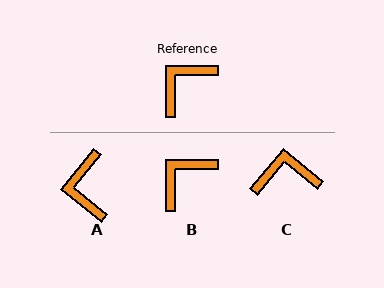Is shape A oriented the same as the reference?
No, it is off by about 51 degrees.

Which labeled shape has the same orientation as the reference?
B.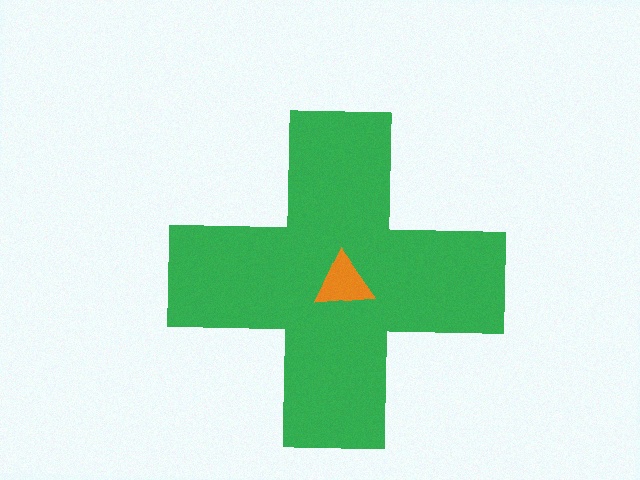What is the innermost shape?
The orange triangle.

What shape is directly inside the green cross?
The orange triangle.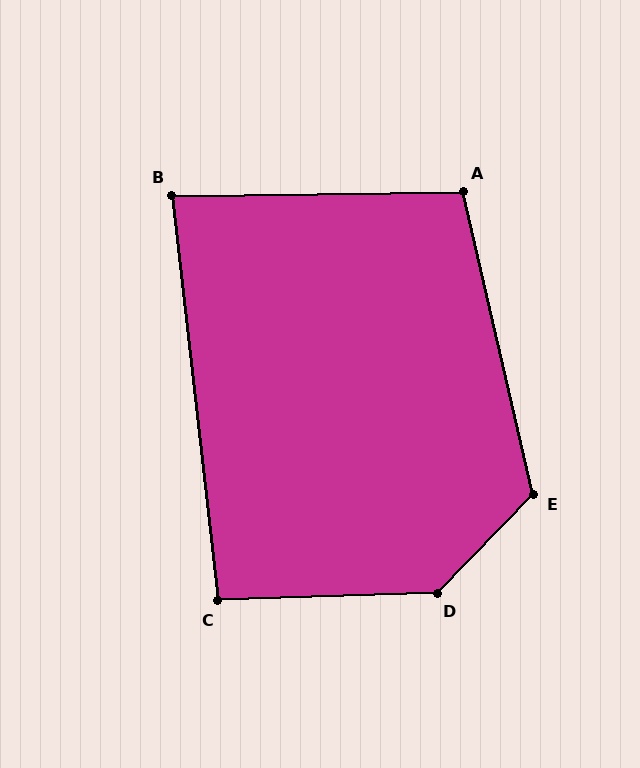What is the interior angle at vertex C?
Approximately 94 degrees (approximately right).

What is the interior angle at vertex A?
Approximately 102 degrees (obtuse).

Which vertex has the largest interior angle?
D, at approximately 136 degrees.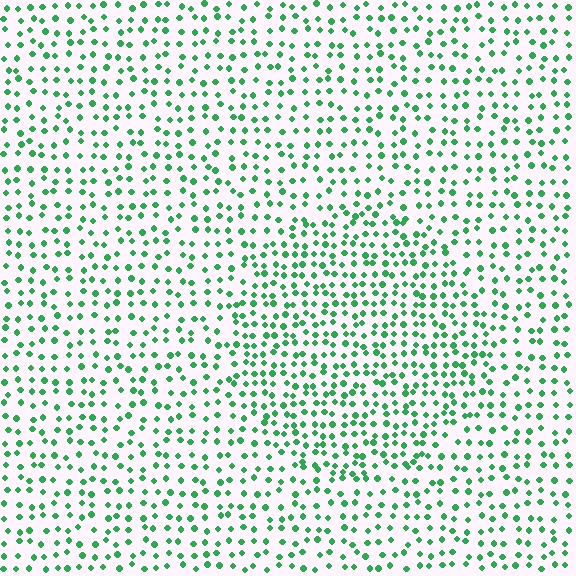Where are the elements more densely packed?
The elements are more densely packed inside the circle boundary.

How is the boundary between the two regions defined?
The boundary is defined by a change in element density (approximately 1.6x ratio). All elements are the same color, size, and shape.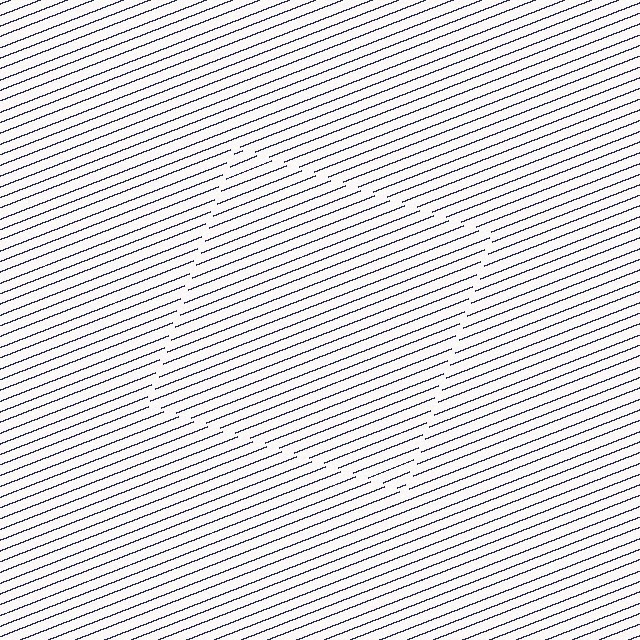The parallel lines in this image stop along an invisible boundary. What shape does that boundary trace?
An illusory square. The interior of the shape contains the same grating, shifted by half a period — the contour is defined by the phase discontinuity where line-ends from the inner and outer gratings abut.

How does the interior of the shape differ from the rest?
The interior of the shape contains the same grating, shifted by half a period — the contour is defined by the phase discontinuity where line-ends from the inner and outer gratings abut.